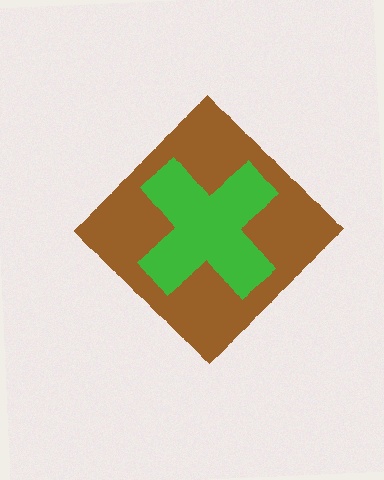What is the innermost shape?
The green cross.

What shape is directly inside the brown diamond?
The green cross.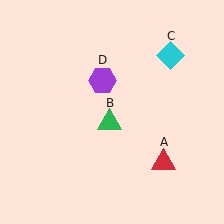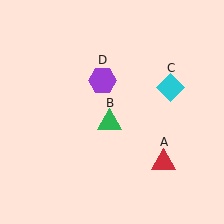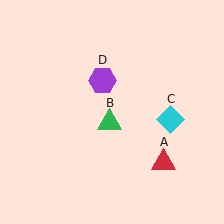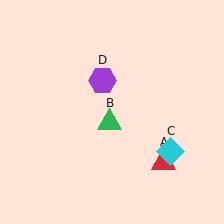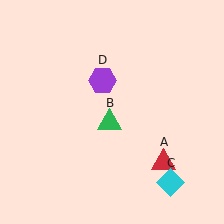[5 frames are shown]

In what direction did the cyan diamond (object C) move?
The cyan diamond (object C) moved down.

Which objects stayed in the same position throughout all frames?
Red triangle (object A) and green triangle (object B) and purple hexagon (object D) remained stationary.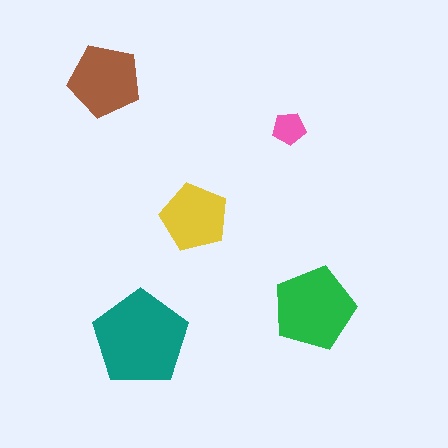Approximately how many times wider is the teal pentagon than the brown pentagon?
About 1.5 times wider.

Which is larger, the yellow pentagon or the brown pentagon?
The brown one.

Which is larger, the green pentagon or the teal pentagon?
The teal one.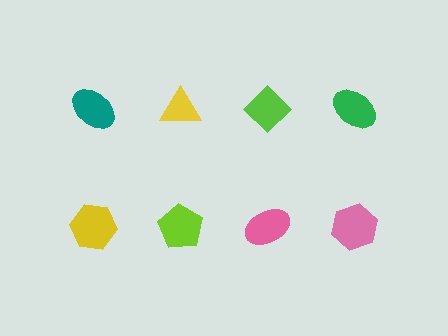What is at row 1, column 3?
A lime diamond.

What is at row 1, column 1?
A teal ellipse.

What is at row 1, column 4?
A green ellipse.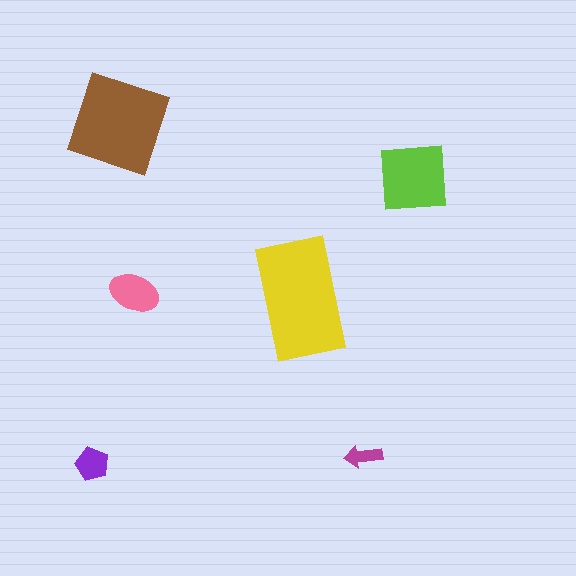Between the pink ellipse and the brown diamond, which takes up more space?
The brown diamond.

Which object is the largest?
The yellow rectangle.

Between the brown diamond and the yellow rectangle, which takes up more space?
The yellow rectangle.